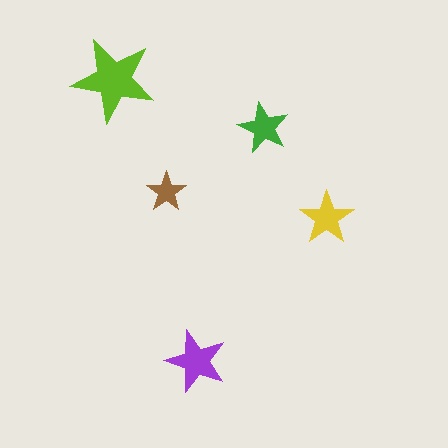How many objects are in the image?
There are 5 objects in the image.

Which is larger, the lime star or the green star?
The lime one.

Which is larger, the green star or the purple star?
The purple one.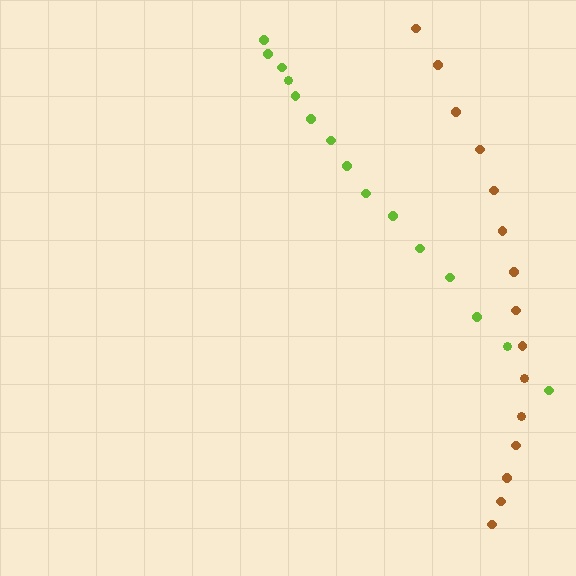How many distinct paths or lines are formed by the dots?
There are 2 distinct paths.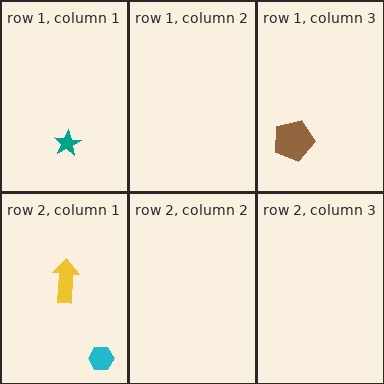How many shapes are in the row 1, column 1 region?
1.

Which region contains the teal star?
The row 1, column 1 region.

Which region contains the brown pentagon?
The row 1, column 3 region.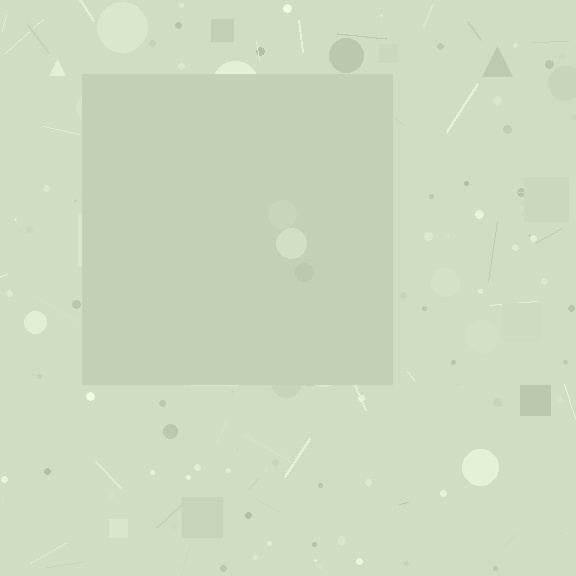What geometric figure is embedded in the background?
A square is embedded in the background.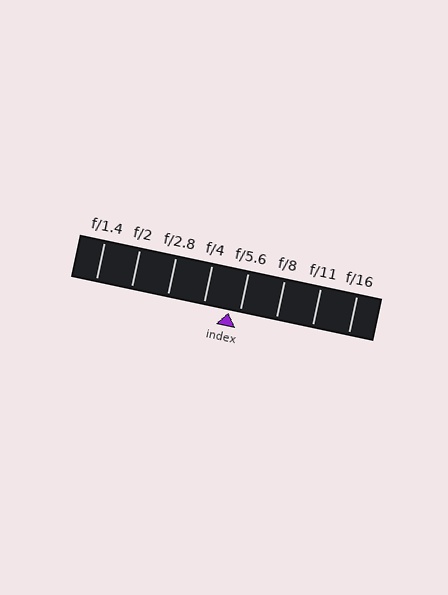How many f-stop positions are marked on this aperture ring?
There are 8 f-stop positions marked.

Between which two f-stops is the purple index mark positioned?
The index mark is between f/4 and f/5.6.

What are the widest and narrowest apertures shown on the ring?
The widest aperture shown is f/1.4 and the narrowest is f/16.